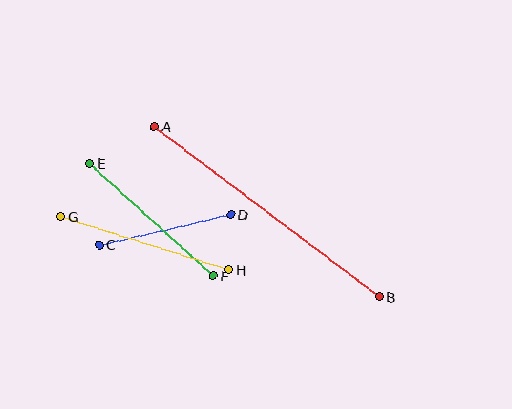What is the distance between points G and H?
The distance is approximately 176 pixels.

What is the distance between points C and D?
The distance is approximately 135 pixels.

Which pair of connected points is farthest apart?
Points A and B are farthest apart.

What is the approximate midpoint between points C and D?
The midpoint is at approximately (165, 230) pixels.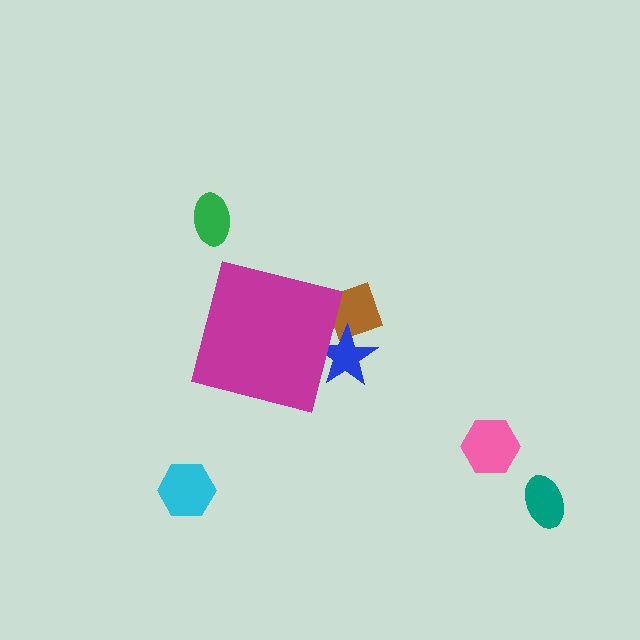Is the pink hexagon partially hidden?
No, the pink hexagon is fully visible.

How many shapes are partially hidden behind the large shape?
2 shapes are partially hidden.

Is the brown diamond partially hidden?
Yes, the brown diamond is partially hidden behind the magenta square.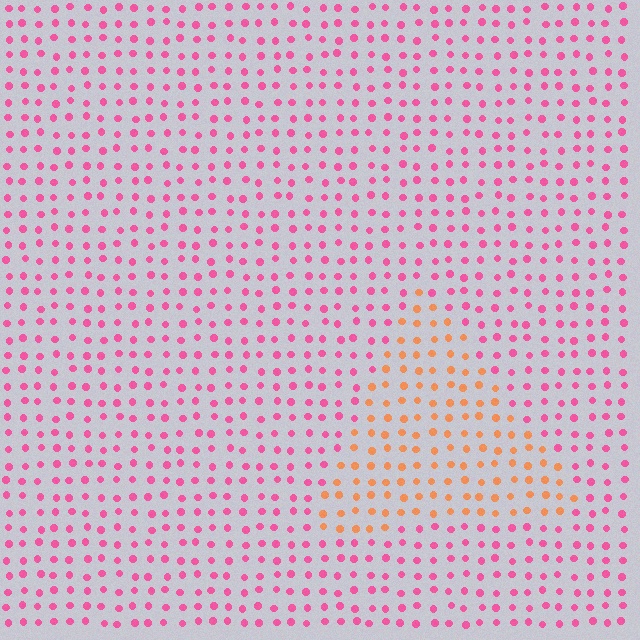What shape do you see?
I see a triangle.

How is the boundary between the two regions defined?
The boundary is defined purely by a slight shift in hue (about 51 degrees). Spacing, size, and orientation are identical on both sides.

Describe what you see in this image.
The image is filled with small pink elements in a uniform arrangement. A triangle-shaped region is visible where the elements are tinted to a slightly different hue, forming a subtle color boundary.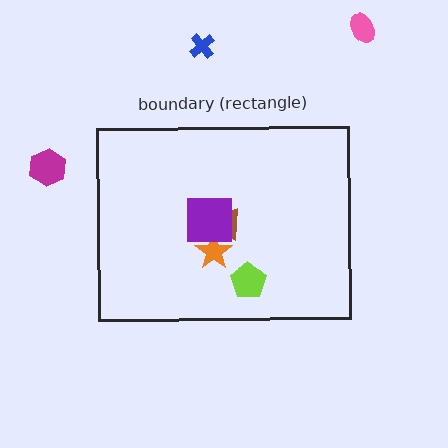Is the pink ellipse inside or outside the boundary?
Outside.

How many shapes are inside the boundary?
4 inside, 3 outside.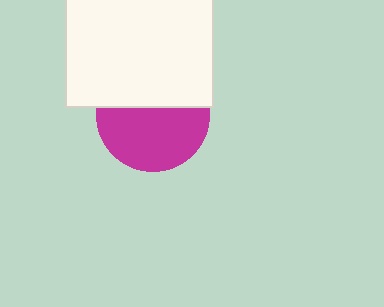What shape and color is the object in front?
The object in front is a white rectangle.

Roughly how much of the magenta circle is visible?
About half of it is visible (roughly 58%).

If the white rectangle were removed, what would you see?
You would see the complete magenta circle.